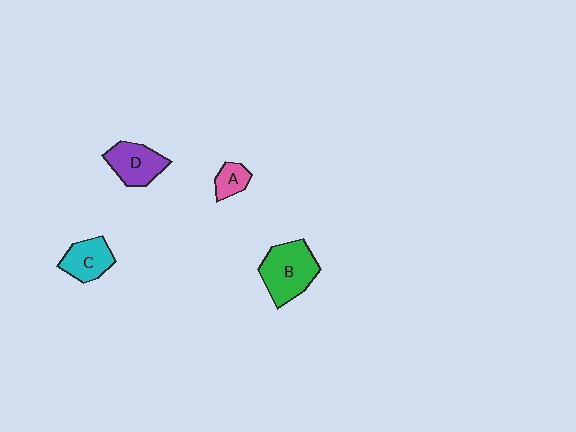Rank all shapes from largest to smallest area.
From largest to smallest: B (green), D (purple), C (cyan), A (pink).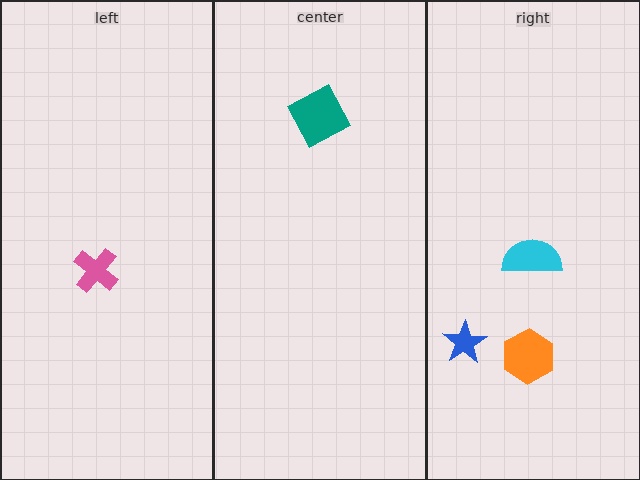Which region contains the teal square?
The center region.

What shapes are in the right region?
The orange hexagon, the blue star, the cyan semicircle.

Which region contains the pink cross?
The left region.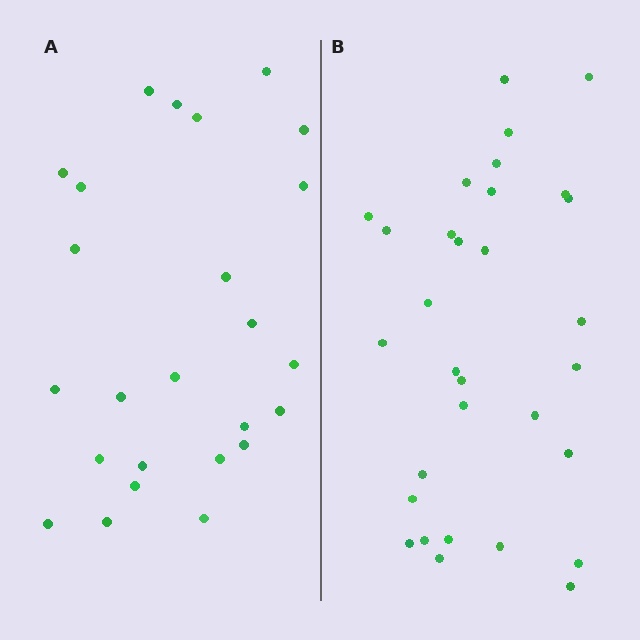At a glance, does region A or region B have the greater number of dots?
Region B (the right region) has more dots.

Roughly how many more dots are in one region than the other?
Region B has about 6 more dots than region A.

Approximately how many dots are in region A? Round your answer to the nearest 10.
About 20 dots. (The exact count is 25, which rounds to 20.)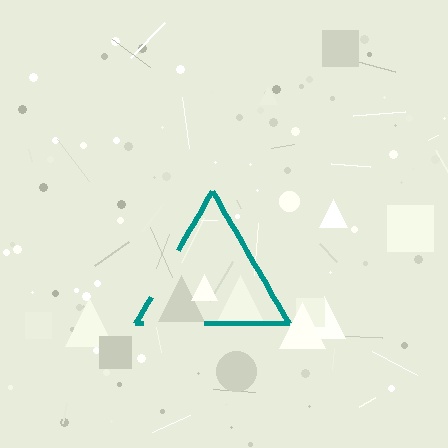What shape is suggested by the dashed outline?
The dashed outline suggests a triangle.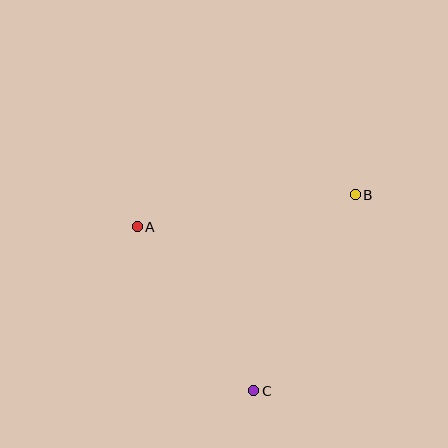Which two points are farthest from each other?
Points B and C are farthest from each other.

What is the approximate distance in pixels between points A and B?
The distance between A and B is approximately 221 pixels.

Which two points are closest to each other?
Points A and C are closest to each other.